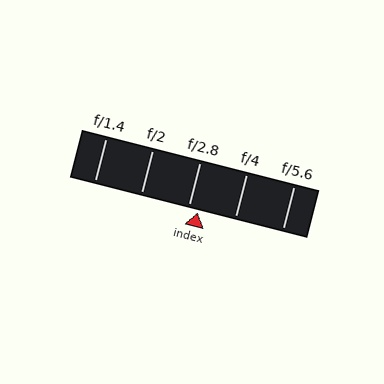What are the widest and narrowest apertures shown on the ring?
The widest aperture shown is f/1.4 and the narrowest is f/5.6.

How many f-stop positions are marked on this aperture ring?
There are 5 f-stop positions marked.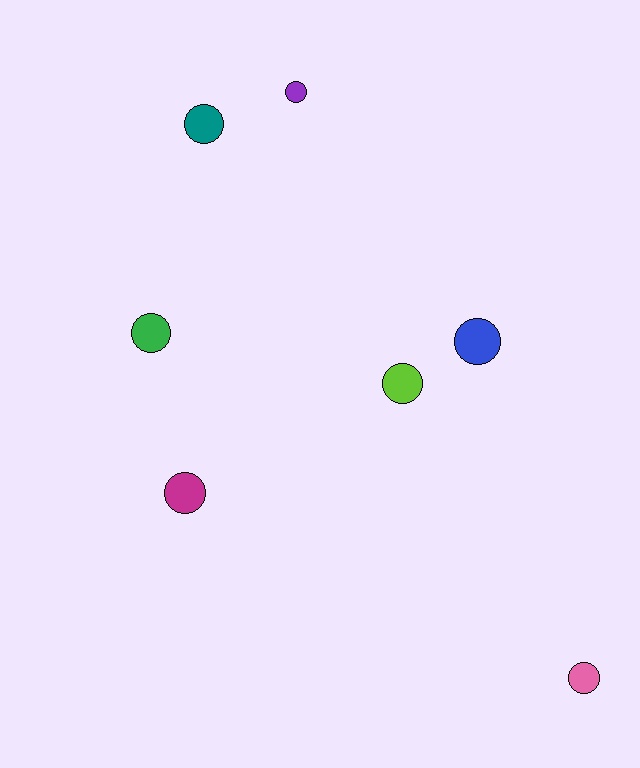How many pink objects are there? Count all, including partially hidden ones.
There is 1 pink object.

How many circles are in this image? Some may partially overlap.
There are 7 circles.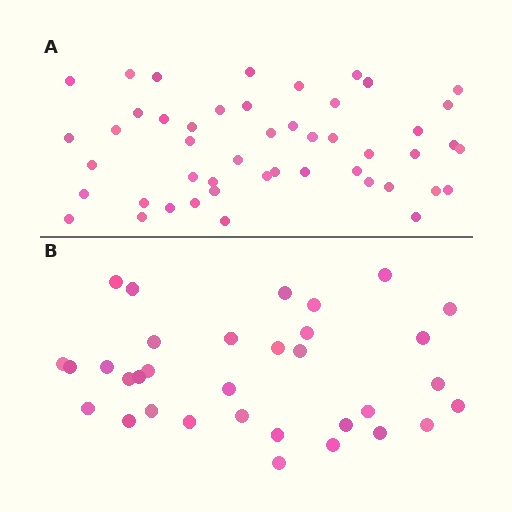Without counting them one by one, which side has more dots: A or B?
Region A (the top region) has more dots.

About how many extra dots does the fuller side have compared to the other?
Region A has approximately 15 more dots than region B.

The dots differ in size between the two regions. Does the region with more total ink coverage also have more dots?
No. Region B has more total ink coverage because its dots are larger, but region A actually contains more individual dots. Total area can be misleading — the number of items is what matters here.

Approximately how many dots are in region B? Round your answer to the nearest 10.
About 30 dots. (The exact count is 33, which rounds to 30.)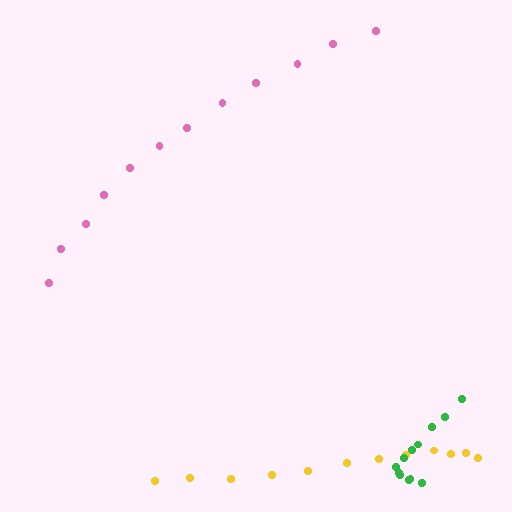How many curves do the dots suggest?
There are 3 distinct paths.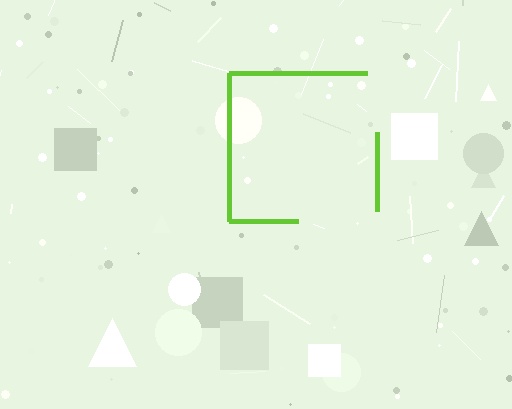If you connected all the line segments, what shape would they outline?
They would outline a square.